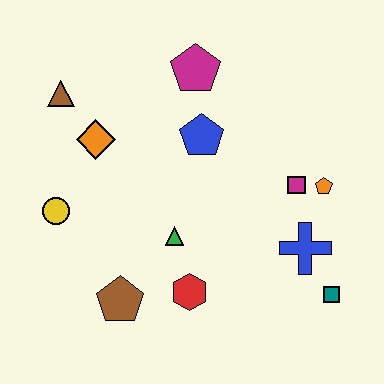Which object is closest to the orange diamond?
The brown triangle is closest to the orange diamond.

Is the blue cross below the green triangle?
Yes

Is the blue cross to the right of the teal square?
No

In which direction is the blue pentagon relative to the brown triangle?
The blue pentagon is to the right of the brown triangle.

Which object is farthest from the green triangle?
The brown triangle is farthest from the green triangle.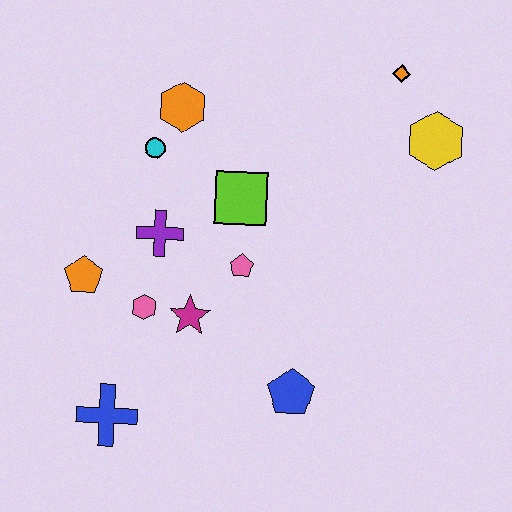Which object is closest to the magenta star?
The pink hexagon is closest to the magenta star.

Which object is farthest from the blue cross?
The orange diamond is farthest from the blue cross.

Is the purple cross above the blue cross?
Yes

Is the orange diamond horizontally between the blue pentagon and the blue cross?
No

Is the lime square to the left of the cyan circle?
No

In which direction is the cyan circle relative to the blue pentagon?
The cyan circle is above the blue pentagon.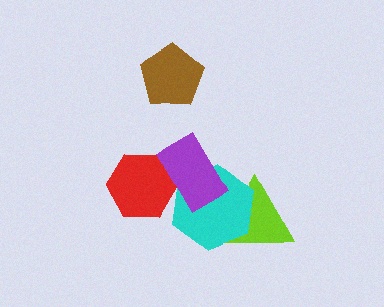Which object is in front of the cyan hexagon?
The purple rectangle is in front of the cyan hexagon.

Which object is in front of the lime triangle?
The cyan hexagon is in front of the lime triangle.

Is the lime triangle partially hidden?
Yes, it is partially covered by another shape.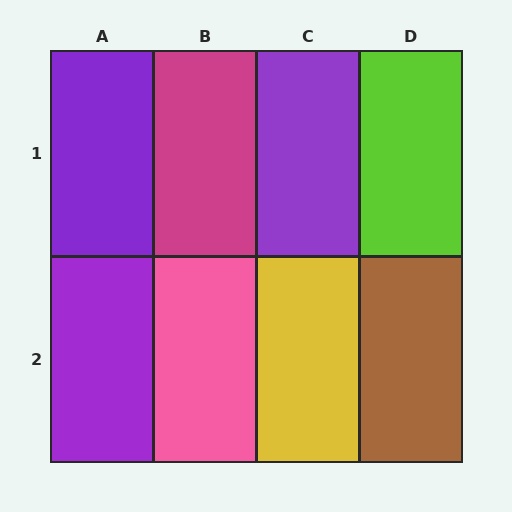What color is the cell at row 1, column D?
Lime.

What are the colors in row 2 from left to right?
Purple, pink, yellow, brown.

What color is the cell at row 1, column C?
Purple.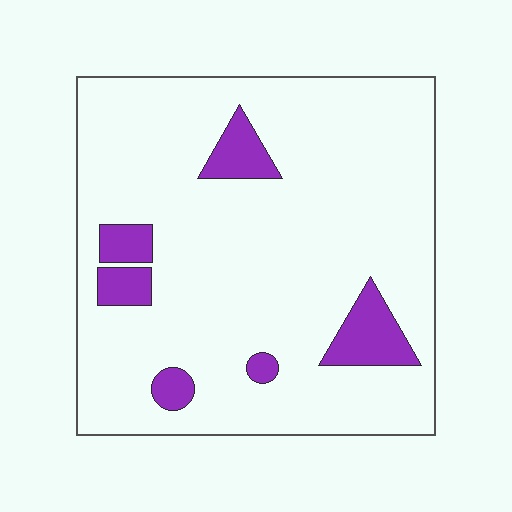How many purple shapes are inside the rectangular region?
6.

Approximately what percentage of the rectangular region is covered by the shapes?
Approximately 10%.